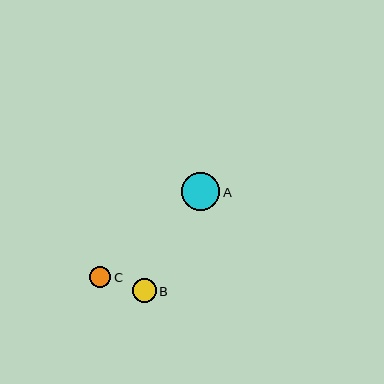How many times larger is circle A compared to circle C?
Circle A is approximately 1.8 times the size of circle C.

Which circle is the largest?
Circle A is the largest with a size of approximately 38 pixels.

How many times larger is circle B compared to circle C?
Circle B is approximately 1.1 times the size of circle C.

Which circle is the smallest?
Circle C is the smallest with a size of approximately 21 pixels.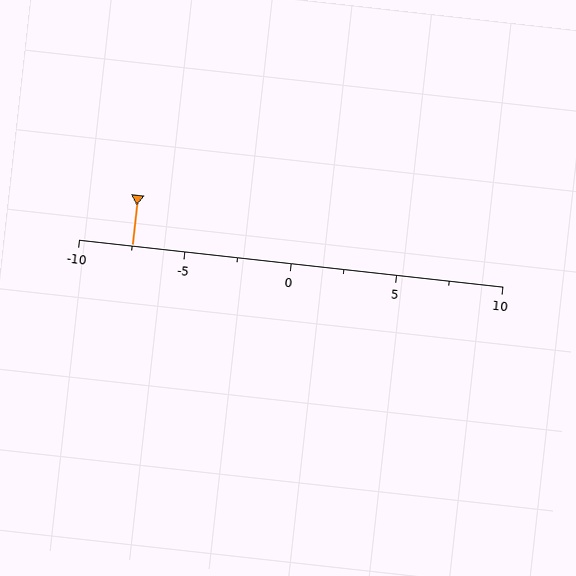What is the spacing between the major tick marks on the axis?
The major ticks are spaced 5 apart.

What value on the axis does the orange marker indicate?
The marker indicates approximately -7.5.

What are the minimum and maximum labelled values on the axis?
The axis runs from -10 to 10.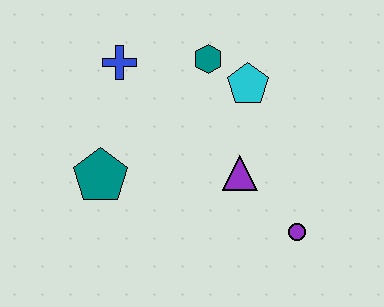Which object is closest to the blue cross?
The teal hexagon is closest to the blue cross.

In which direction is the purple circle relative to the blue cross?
The purple circle is to the right of the blue cross.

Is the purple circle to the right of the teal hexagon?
Yes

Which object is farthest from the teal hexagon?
The purple circle is farthest from the teal hexagon.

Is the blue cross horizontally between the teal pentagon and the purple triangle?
Yes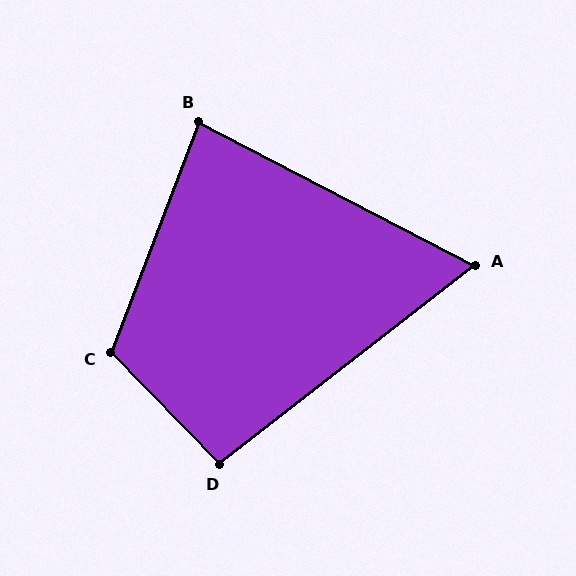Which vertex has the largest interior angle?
C, at approximately 115 degrees.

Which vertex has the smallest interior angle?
A, at approximately 65 degrees.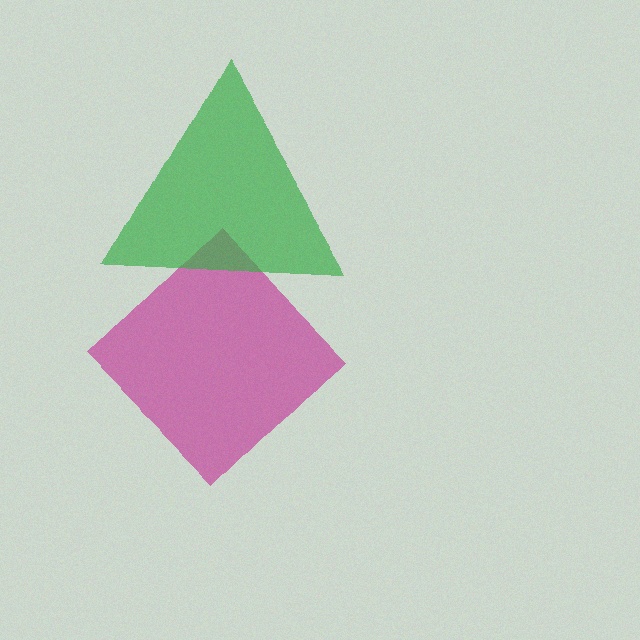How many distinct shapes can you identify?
There are 2 distinct shapes: a magenta diamond, a green triangle.